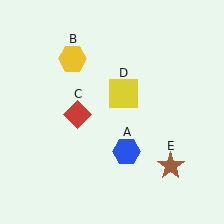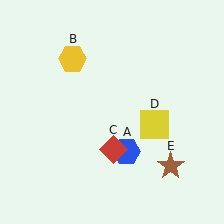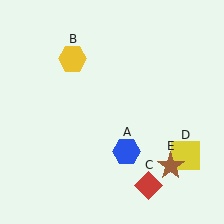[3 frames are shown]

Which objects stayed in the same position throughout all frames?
Blue hexagon (object A) and yellow hexagon (object B) and brown star (object E) remained stationary.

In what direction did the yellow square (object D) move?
The yellow square (object D) moved down and to the right.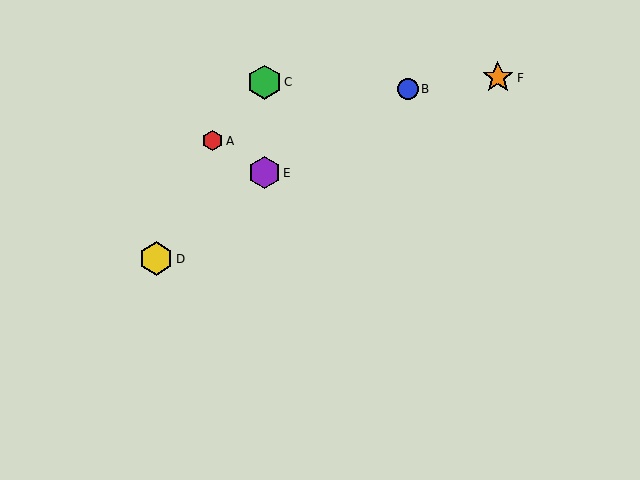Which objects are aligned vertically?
Objects C, E are aligned vertically.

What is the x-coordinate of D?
Object D is at x≈156.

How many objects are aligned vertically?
2 objects (C, E) are aligned vertically.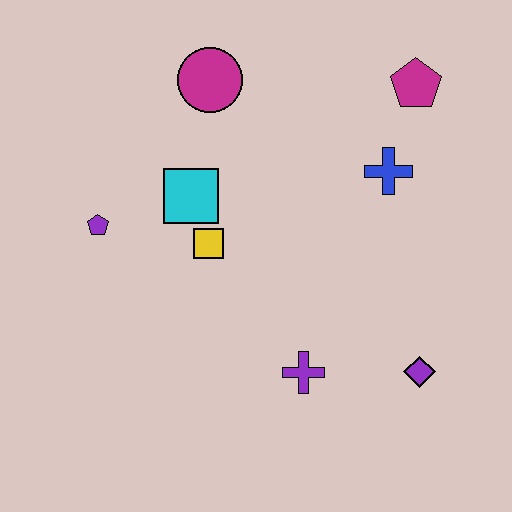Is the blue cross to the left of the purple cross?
No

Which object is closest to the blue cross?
The magenta pentagon is closest to the blue cross.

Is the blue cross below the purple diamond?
No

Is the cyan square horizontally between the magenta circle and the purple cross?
No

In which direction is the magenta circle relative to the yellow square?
The magenta circle is above the yellow square.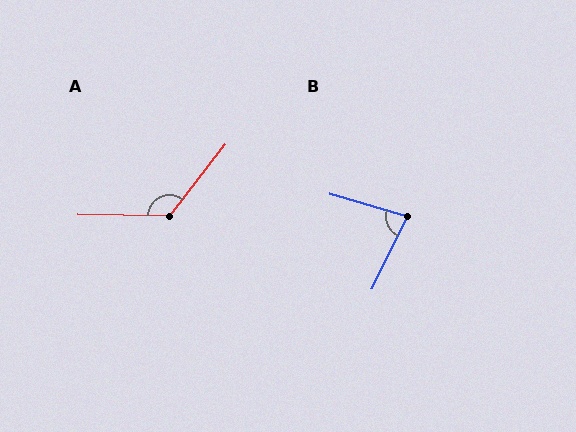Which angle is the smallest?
B, at approximately 80 degrees.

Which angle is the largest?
A, at approximately 127 degrees.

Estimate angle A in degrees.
Approximately 127 degrees.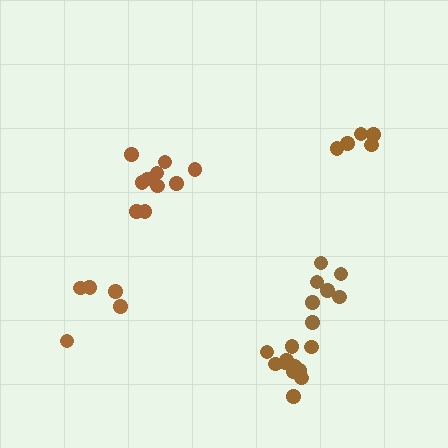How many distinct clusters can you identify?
There are 5 distinct clusters.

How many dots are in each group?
Group 1: 7 dots, Group 2: 6 dots, Group 3: 10 dots, Group 4: 6 dots, Group 5: 12 dots (41 total).